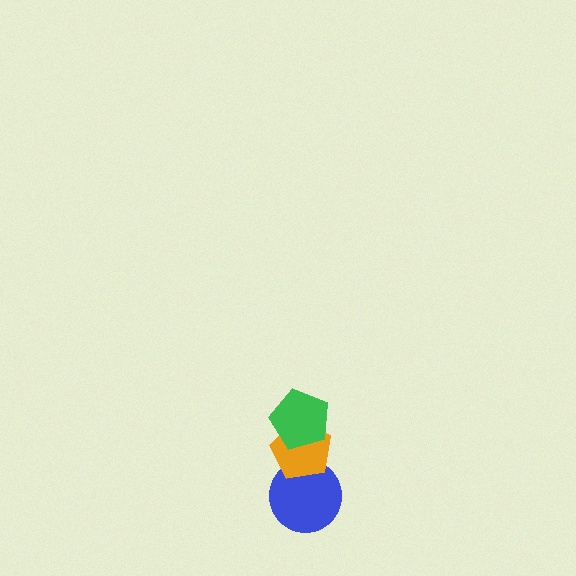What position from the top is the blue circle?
The blue circle is 3rd from the top.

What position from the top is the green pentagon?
The green pentagon is 1st from the top.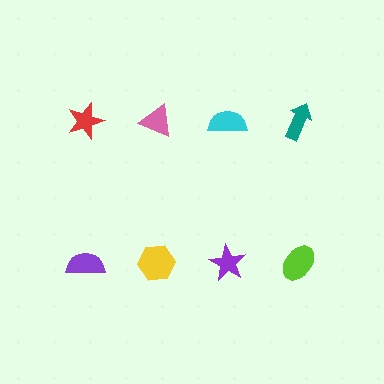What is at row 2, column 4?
A lime ellipse.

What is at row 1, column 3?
A cyan semicircle.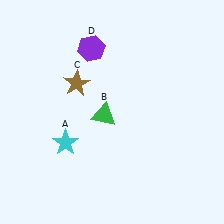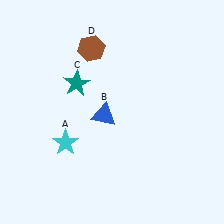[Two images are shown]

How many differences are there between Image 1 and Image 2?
There are 3 differences between the two images.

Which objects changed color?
B changed from green to blue. C changed from brown to teal. D changed from purple to brown.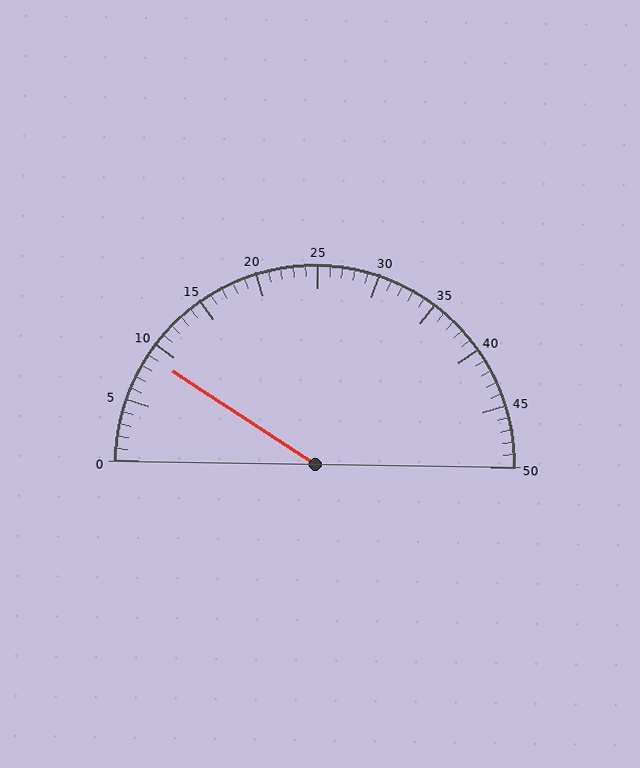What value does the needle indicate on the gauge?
The needle indicates approximately 9.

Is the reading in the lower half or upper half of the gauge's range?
The reading is in the lower half of the range (0 to 50).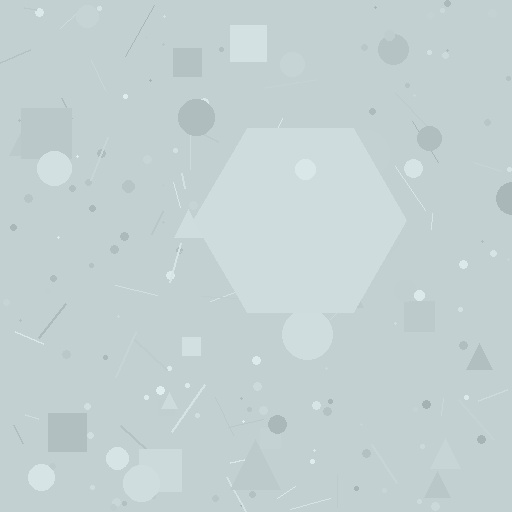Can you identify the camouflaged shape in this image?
The camouflaged shape is a hexagon.